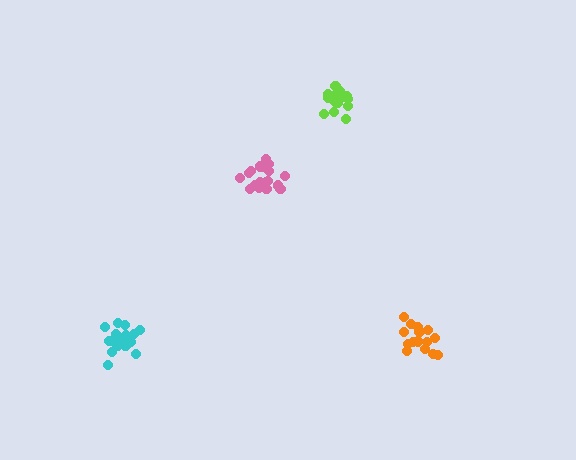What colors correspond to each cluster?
The clusters are colored: cyan, lime, pink, orange.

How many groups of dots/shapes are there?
There are 4 groups.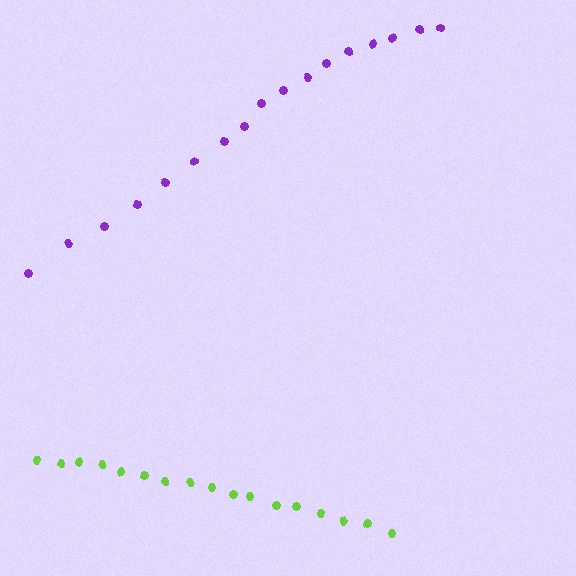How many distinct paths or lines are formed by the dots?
There are 2 distinct paths.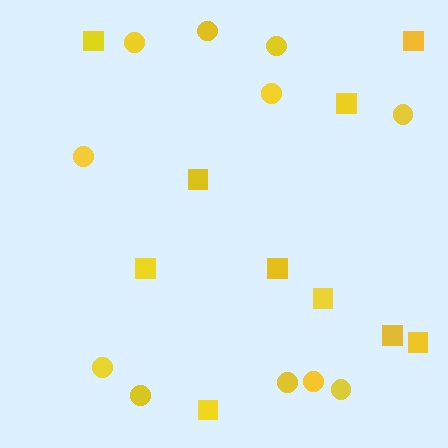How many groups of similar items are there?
There are 2 groups: one group of circles (11) and one group of squares (10).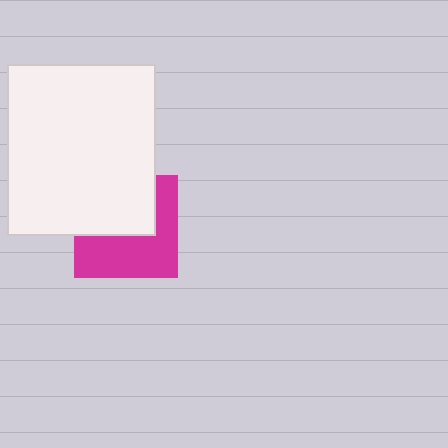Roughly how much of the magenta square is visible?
About half of it is visible (roughly 54%).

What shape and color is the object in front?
The object in front is a white rectangle.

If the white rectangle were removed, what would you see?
You would see the complete magenta square.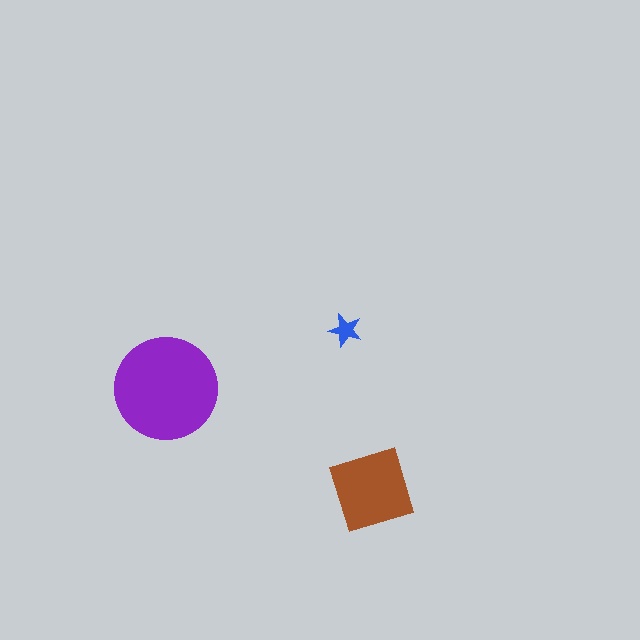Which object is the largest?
The purple circle.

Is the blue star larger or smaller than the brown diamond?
Smaller.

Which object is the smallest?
The blue star.